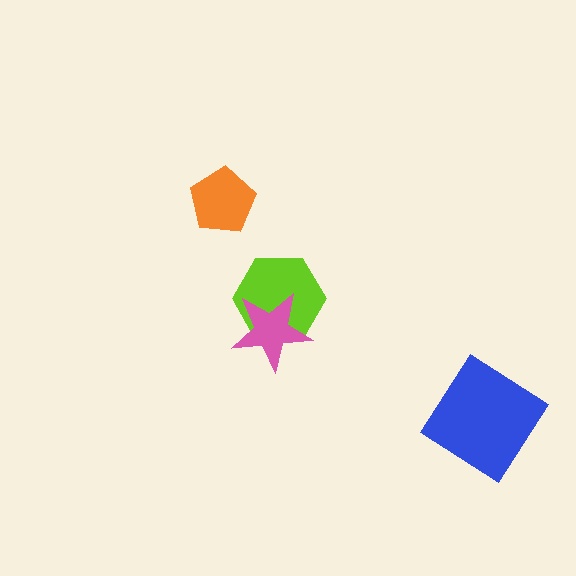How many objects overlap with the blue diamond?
0 objects overlap with the blue diamond.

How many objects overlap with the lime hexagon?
1 object overlaps with the lime hexagon.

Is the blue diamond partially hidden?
No, no other shape covers it.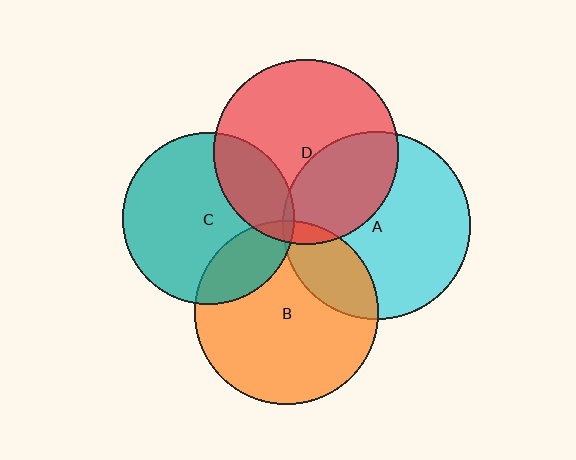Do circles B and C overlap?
Yes.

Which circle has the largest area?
Circle A (cyan).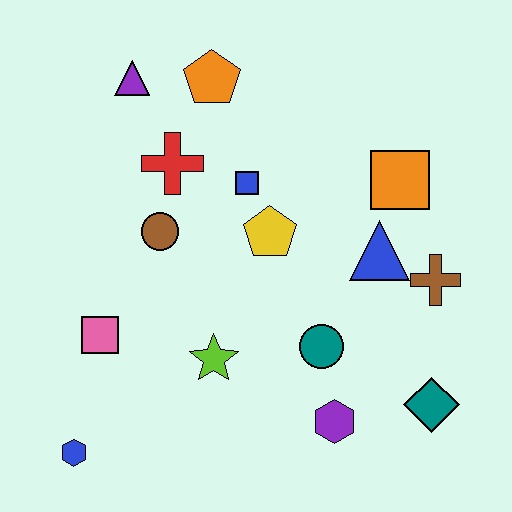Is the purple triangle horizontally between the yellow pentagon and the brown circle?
No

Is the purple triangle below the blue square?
No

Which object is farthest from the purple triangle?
The teal diamond is farthest from the purple triangle.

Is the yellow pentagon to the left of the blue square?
No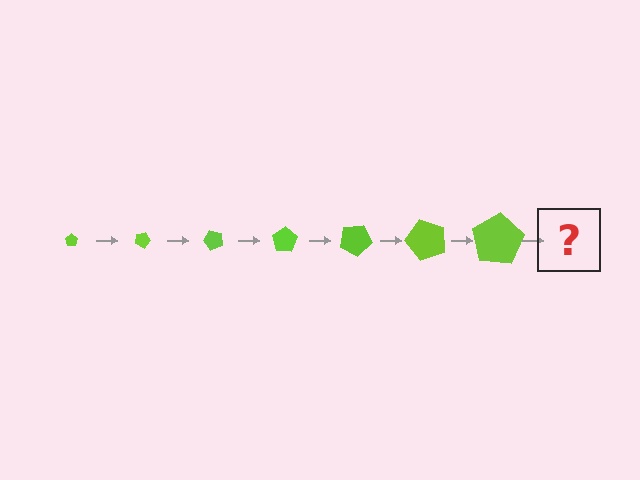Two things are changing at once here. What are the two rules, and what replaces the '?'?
The two rules are that the pentagon grows larger each step and it rotates 25 degrees each step. The '?' should be a pentagon, larger than the previous one and rotated 175 degrees from the start.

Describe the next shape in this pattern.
It should be a pentagon, larger than the previous one and rotated 175 degrees from the start.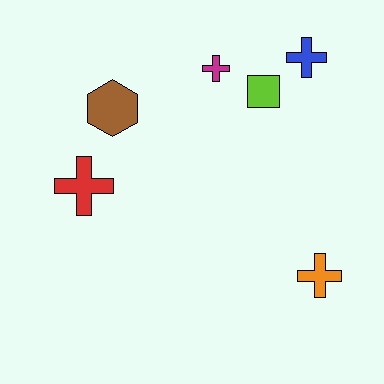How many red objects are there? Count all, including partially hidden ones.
There is 1 red object.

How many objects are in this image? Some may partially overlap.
There are 6 objects.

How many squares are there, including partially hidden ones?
There is 1 square.